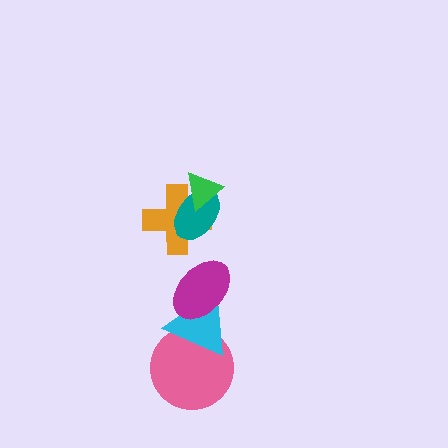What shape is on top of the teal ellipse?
The green triangle is on top of the teal ellipse.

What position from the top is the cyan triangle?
The cyan triangle is 5th from the top.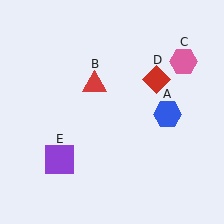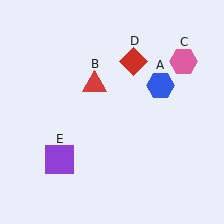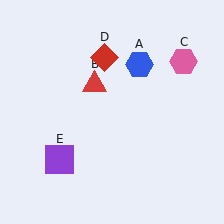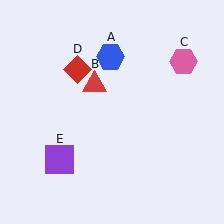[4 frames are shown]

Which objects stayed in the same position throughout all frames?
Red triangle (object B) and pink hexagon (object C) and purple square (object E) remained stationary.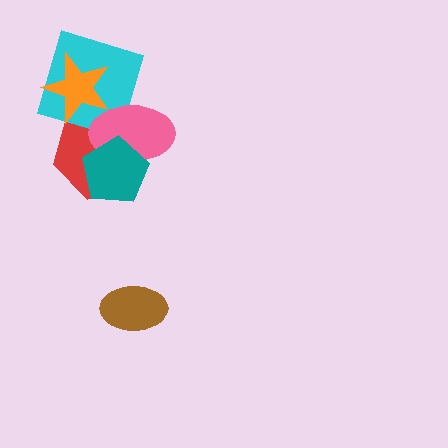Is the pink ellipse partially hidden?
Yes, it is partially covered by another shape.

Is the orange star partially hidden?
Yes, it is partially covered by another shape.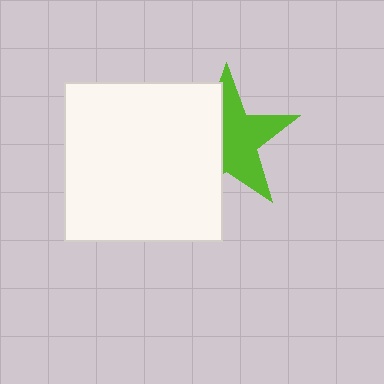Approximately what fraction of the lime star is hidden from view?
Roughly 45% of the lime star is hidden behind the white square.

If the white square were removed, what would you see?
You would see the complete lime star.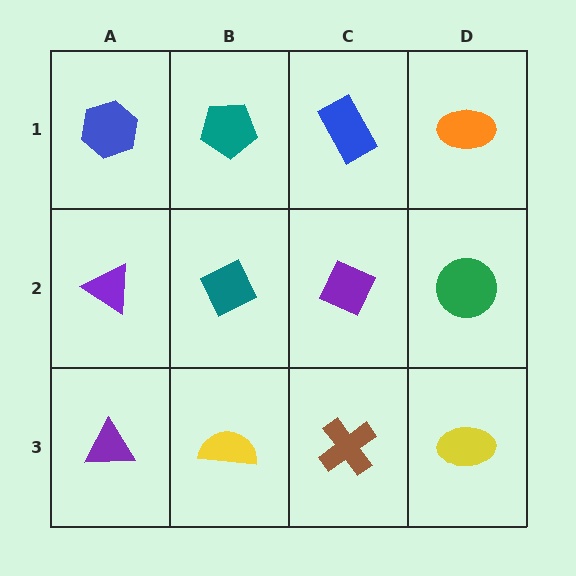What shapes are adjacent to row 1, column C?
A purple diamond (row 2, column C), a teal pentagon (row 1, column B), an orange ellipse (row 1, column D).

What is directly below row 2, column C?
A brown cross.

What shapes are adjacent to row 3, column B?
A teal diamond (row 2, column B), a purple triangle (row 3, column A), a brown cross (row 3, column C).